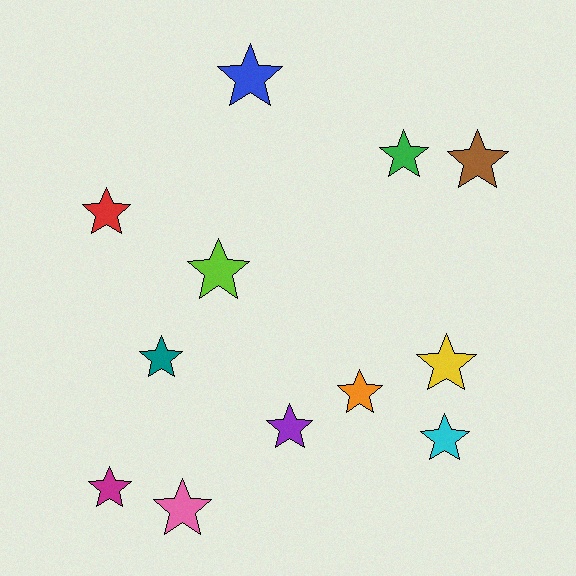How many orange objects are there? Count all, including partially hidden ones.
There is 1 orange object.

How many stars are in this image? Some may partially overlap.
There are 12 stars.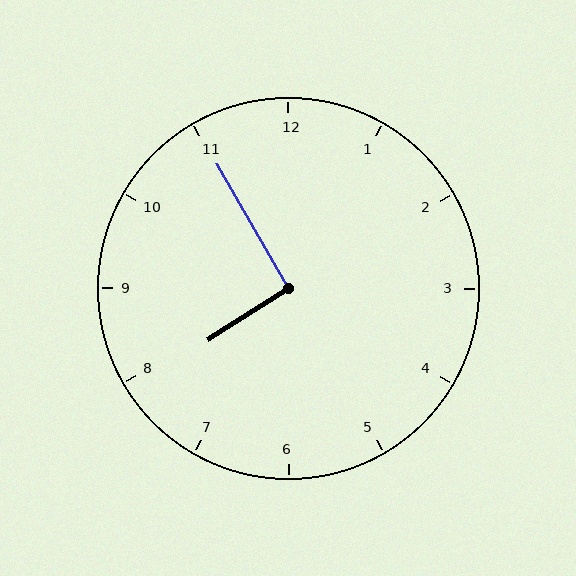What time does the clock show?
7:55.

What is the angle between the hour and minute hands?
Approximately 92 degrees.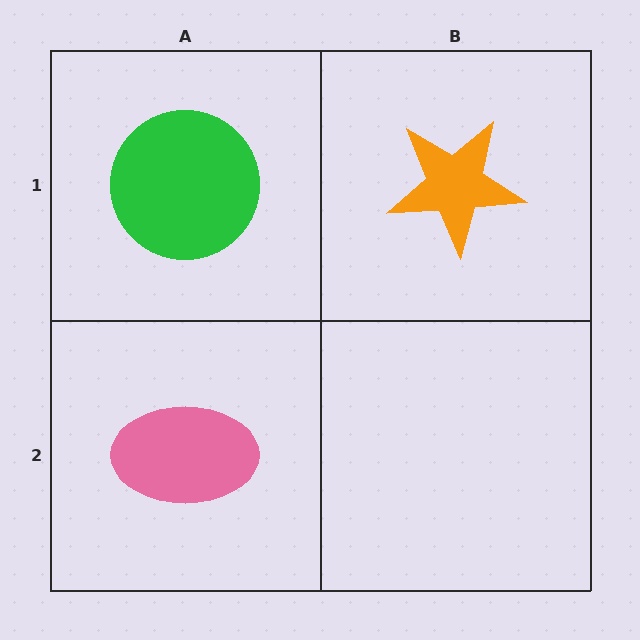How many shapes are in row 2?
1 shape.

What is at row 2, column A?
A pink ellipse.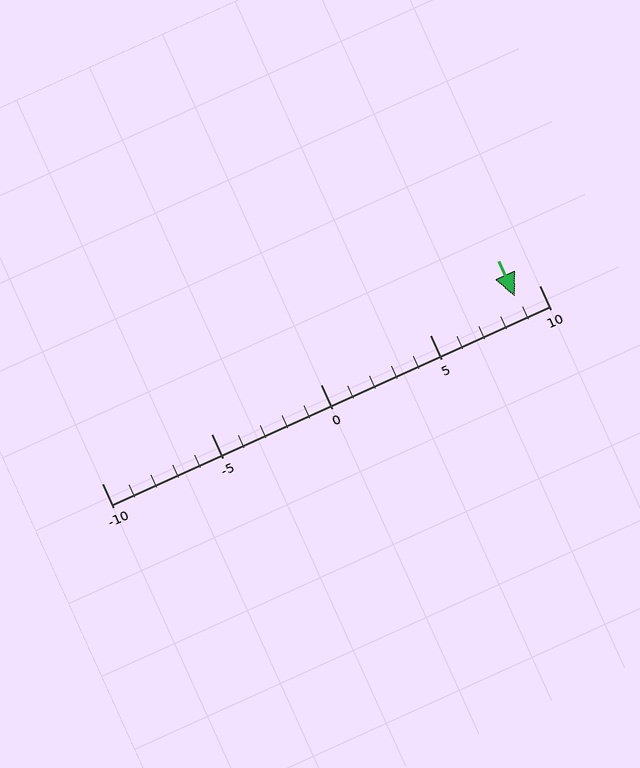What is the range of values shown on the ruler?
The ruler shows values from -10 to 10.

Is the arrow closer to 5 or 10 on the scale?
The arrow is closer to 10.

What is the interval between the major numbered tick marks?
The major tick marks are spaced 5 units apart.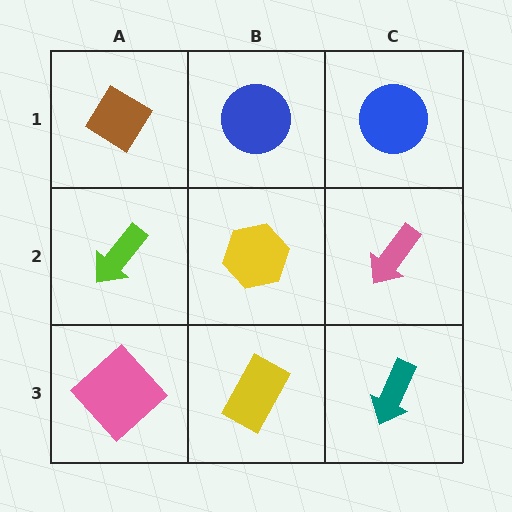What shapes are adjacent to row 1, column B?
A yellow hexagon (row 2, column B), a brown diamond (row 1, column A), a blue circle (row 1, column C).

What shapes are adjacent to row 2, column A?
A brown diamond (row 1, column A), a pink diamond (row 3, column A), a yellow hexagon (row 2, column B).